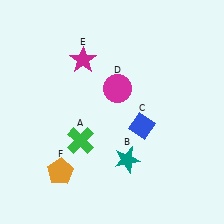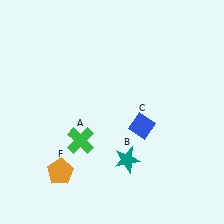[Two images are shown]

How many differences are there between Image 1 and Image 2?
There are 2 differences between the two images.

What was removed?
The magenta circle (D), the magenta star (E) were removed in Image 2.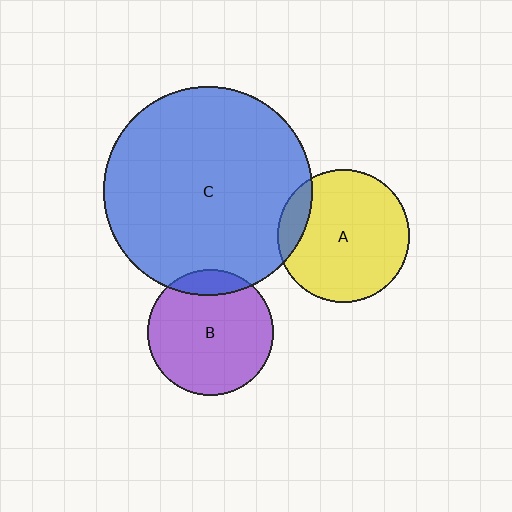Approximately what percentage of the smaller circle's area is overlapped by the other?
Approximately 15%.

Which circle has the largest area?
Circle C (blue).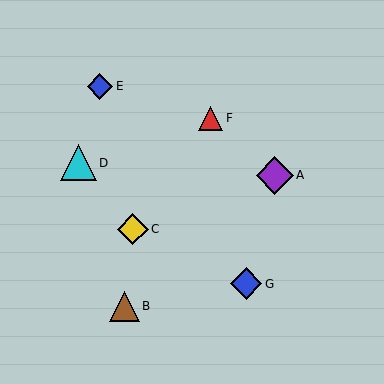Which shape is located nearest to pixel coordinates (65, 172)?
The cyan triangle (labeled D) at (78, 163) is nearest to that location.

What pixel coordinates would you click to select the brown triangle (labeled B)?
Click at (124, 306) to select the brown triangle B.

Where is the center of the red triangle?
The center of the red triangle is at (211, 118).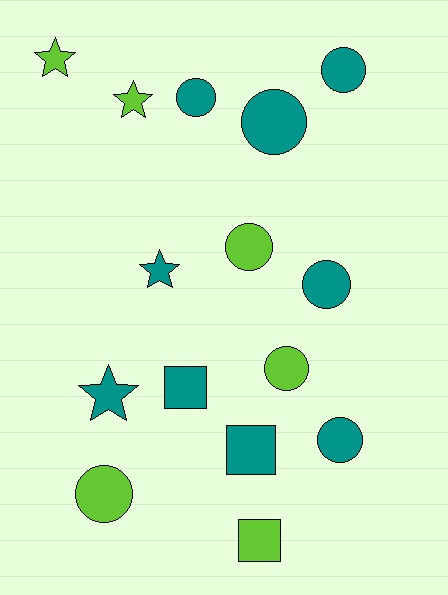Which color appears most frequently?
Teal, with 9 objects.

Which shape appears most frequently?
Circle, with 8 objects.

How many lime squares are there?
There is 1 lime square.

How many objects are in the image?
There are 15 objects.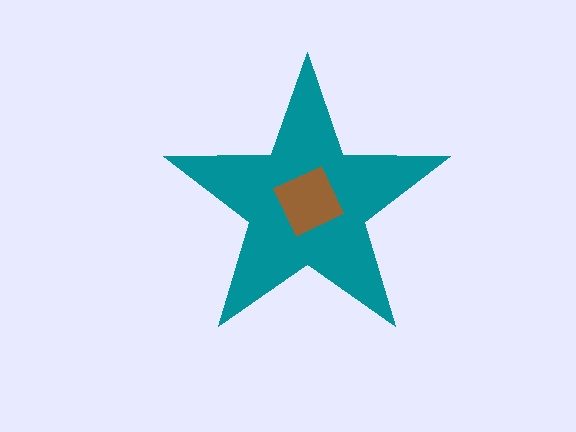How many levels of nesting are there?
2.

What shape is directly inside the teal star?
The brown diamond.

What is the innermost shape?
The brown diamond.